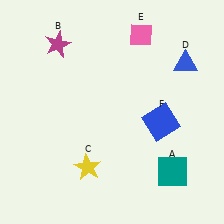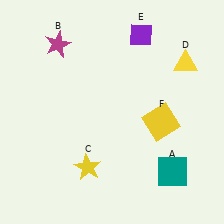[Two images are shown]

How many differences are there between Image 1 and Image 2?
There are 3 differences between the two images.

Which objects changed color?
D changed from blue to yellow. E changed from pink to purple. F changed from blue to yellow.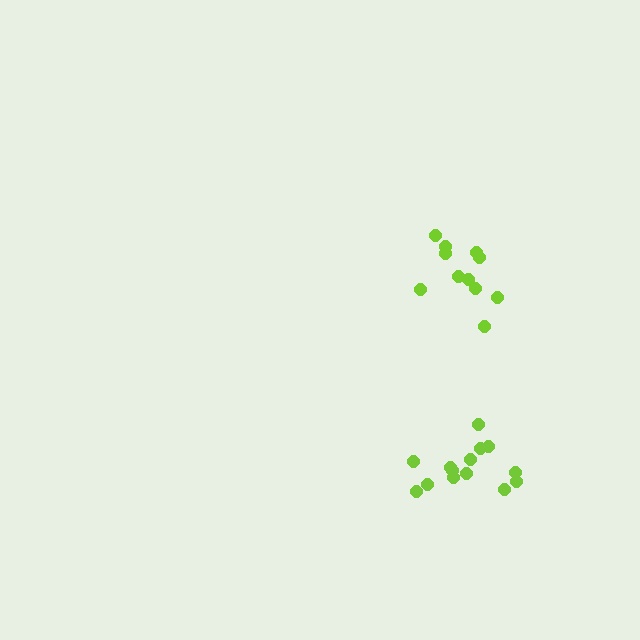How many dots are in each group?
Group 1: 14 dots, Group 2: 11 dots (25 total).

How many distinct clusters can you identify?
There are 2 distinct clusters.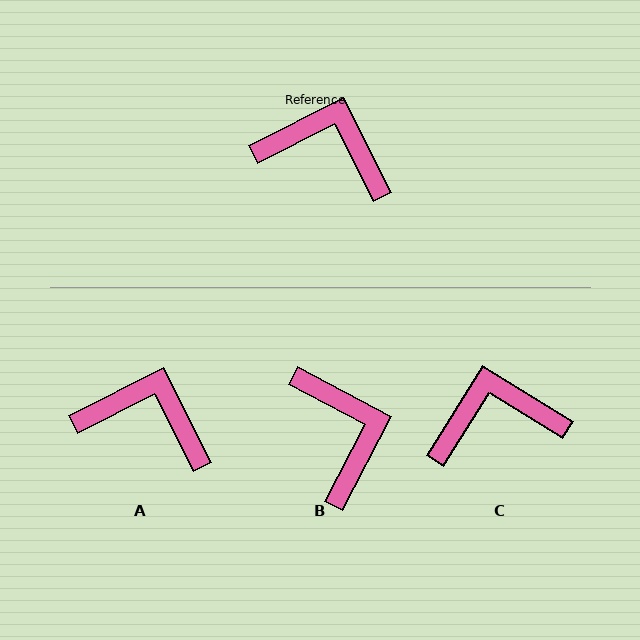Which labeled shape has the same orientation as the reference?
A.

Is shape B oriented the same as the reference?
No, it is off by about 54 degrees.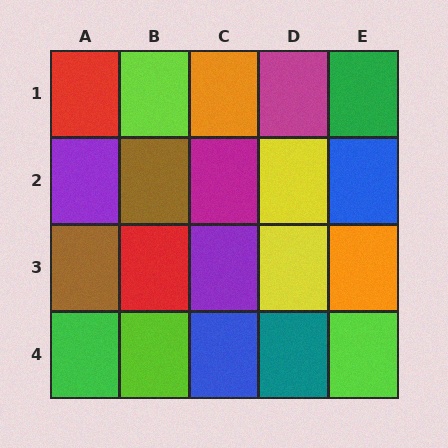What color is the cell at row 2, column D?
Yellow.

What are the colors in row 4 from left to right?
Green, lime, blue, teal, lime.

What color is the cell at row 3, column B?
Red.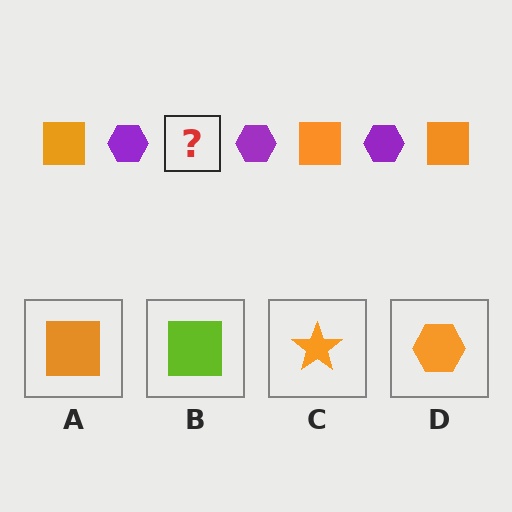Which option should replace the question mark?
Option A.